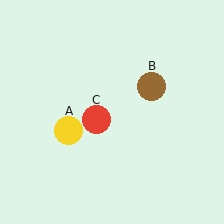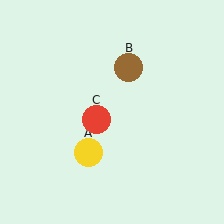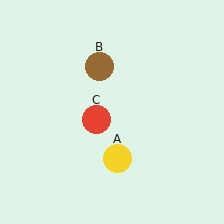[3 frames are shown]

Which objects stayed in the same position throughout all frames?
Red circle (object C) remained stationary.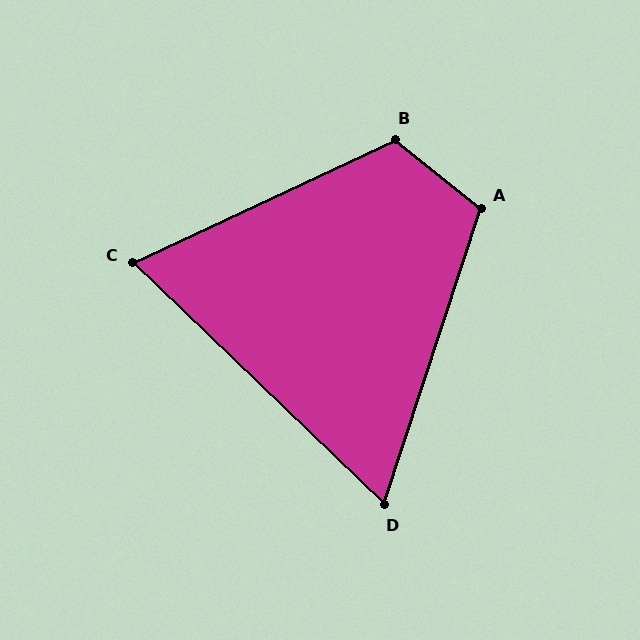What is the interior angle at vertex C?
Approximately 69 degrees (acute).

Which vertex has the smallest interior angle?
D, at approximately 64 degrees.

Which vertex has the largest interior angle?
B, at approximately 116 degrees.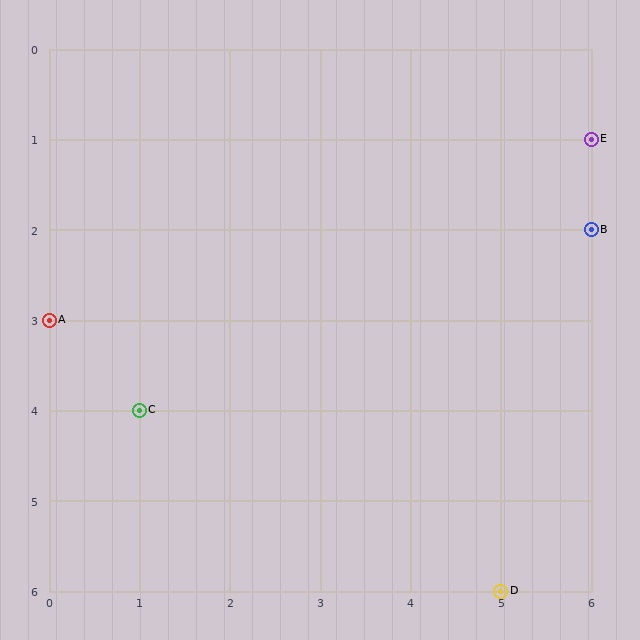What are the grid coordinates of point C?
Point C is at grid coordinates (1, 4).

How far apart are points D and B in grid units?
Points D and B are 1 column and 4 rows apart (about 4.1 grid units diagonally).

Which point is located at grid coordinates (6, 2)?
Point B is at (6, 2).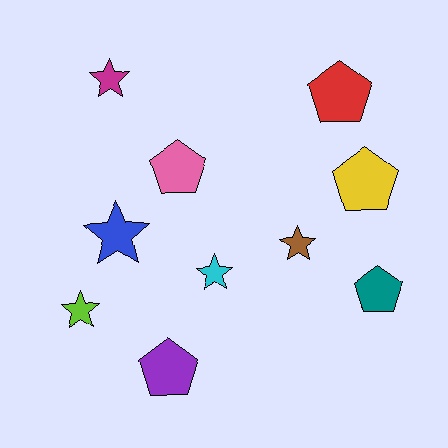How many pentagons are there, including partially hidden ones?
There are 5 pentagons.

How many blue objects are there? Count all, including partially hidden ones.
There is 1 blue object.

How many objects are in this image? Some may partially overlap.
There are 10 objects.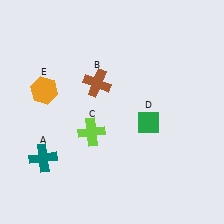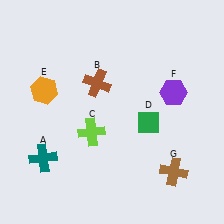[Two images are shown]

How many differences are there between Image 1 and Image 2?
There are 2 differences between the two images.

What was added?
A purple hexagon (F), a brown cross (G) were added in Image 2.